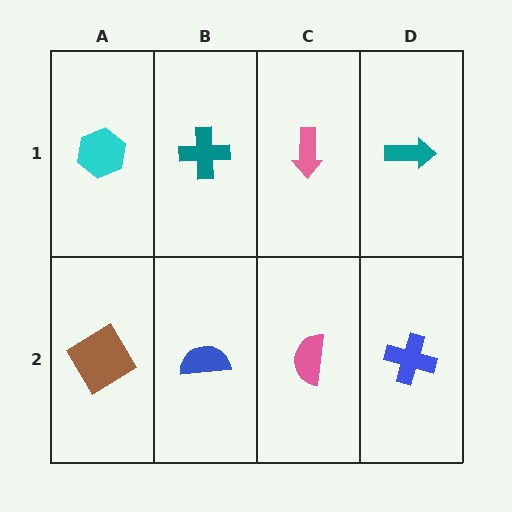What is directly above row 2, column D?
A teal arrow.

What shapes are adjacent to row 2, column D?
A teal arrow (row 1, column D), a pink semicircle (row 2, column C).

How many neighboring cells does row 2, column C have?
3.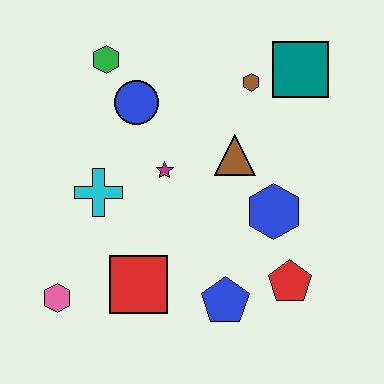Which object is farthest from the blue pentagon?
The green hexagon is farthest from the blue pentagon.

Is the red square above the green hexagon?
No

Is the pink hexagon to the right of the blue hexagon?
No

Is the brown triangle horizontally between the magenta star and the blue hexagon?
Yes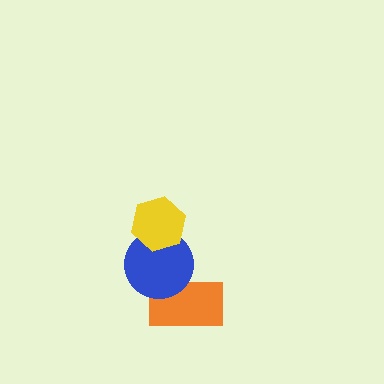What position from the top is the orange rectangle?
The orange rectangle is 3rd from the top.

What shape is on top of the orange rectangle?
The blue circle is on top of the orange rectangle.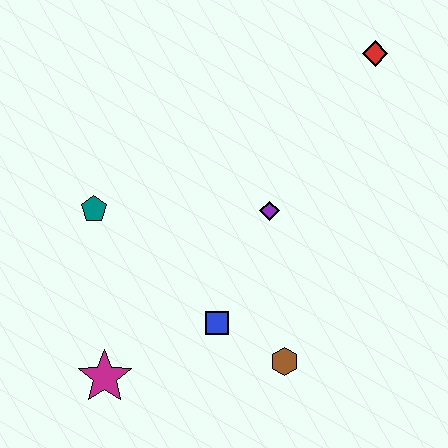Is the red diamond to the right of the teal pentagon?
Yes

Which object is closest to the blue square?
The brown hexagon is closest to the blue square.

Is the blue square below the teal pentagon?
Yes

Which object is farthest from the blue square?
The red diamond is farthest from the blue square.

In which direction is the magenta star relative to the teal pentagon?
The magenta star is below the teal pentagon.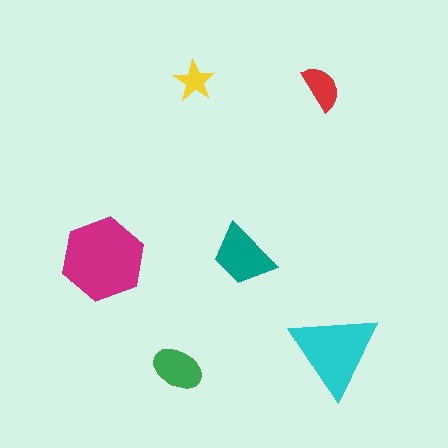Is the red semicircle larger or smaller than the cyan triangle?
Smaller.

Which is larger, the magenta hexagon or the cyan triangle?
The magenta hexagon.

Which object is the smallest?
The yellow star.